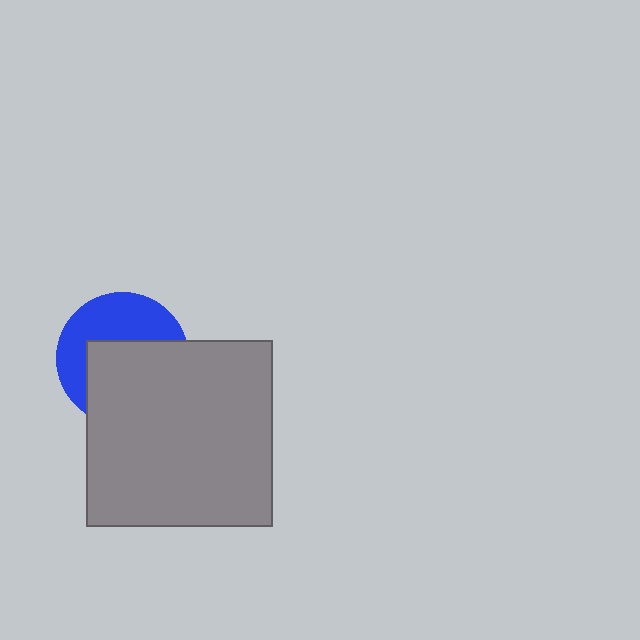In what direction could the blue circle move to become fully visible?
The blue circle could move up. That would shift it out from behind the gray square entirely.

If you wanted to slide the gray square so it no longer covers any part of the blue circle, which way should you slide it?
Slide it down — that is the most direct way to separate the two shapes.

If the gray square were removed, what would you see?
You would see the complete blue circle.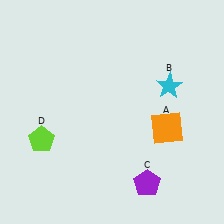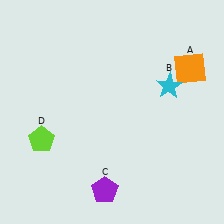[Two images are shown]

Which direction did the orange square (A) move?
The orange square (A) moved up.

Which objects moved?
The objects that moved are: the orange square (A), the purple pentagon (C).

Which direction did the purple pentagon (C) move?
The purple pentagon (C) moved left.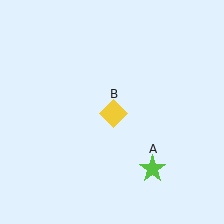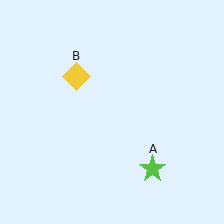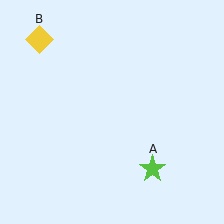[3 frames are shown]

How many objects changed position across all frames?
1 object changed position: yellow diamond (object B).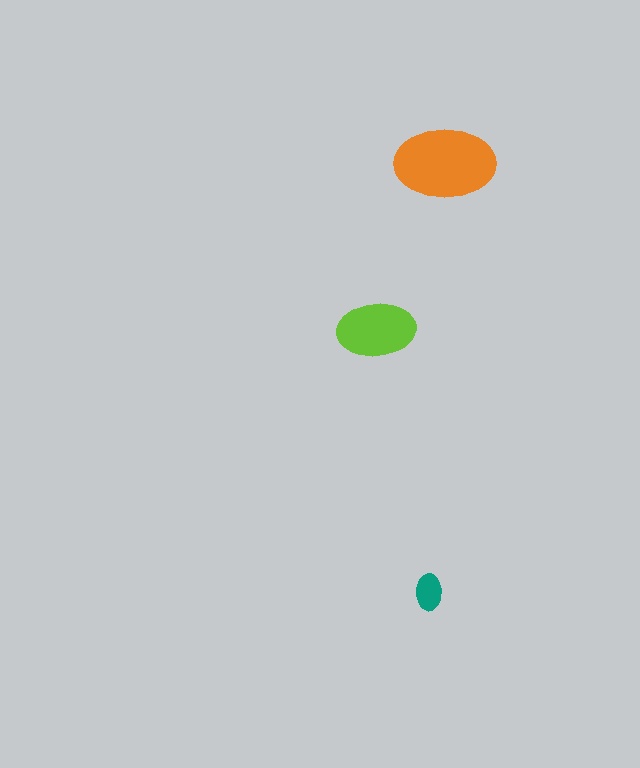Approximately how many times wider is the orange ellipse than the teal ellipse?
About 2.5 times wider.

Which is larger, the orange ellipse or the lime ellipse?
The orange one.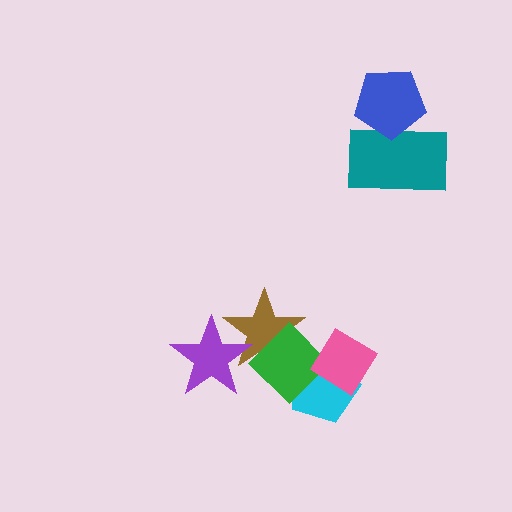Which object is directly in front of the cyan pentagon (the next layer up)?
The green diamond is directly in front of the cyan pentagon.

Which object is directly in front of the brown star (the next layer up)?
The green diamond is directly in front of the brown star.